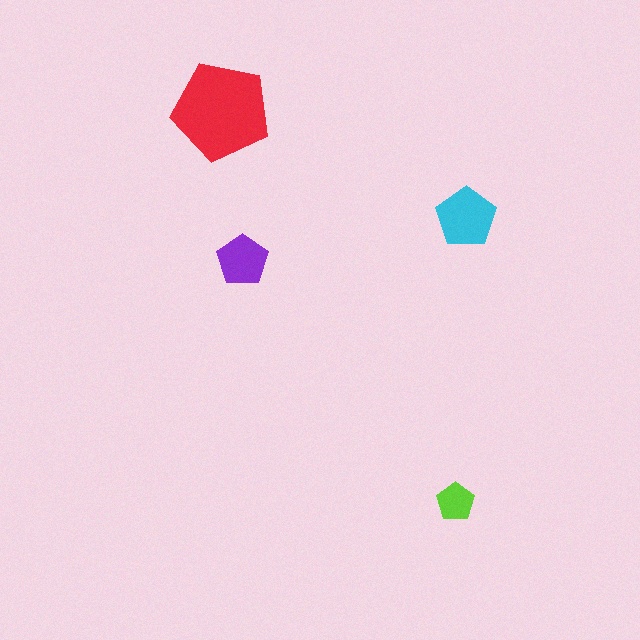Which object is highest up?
The red pentagon is topmost.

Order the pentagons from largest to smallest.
the red one, the cyan one, the purple one, the lime one.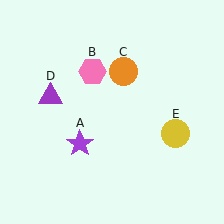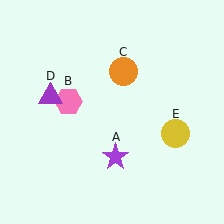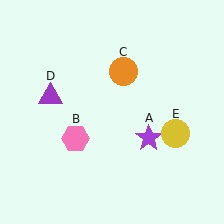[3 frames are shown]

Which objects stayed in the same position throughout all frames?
Orange circle (object C) and purple triangle (object D) and yellow circle (object E) remained stationary.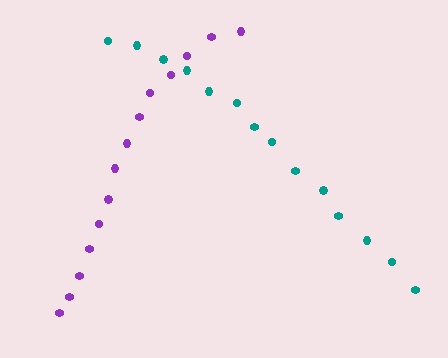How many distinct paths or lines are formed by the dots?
There are 2 distinct paths.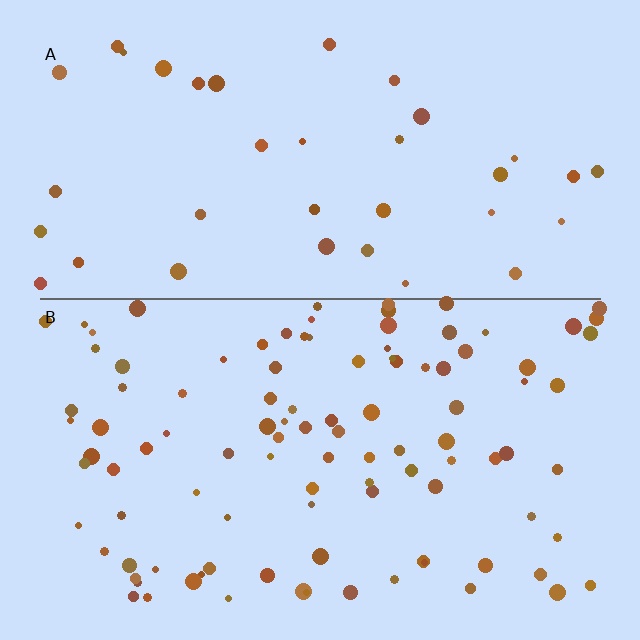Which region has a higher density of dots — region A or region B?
B (the bottom).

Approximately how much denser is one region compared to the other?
Approximately 2.8× — region B over region A.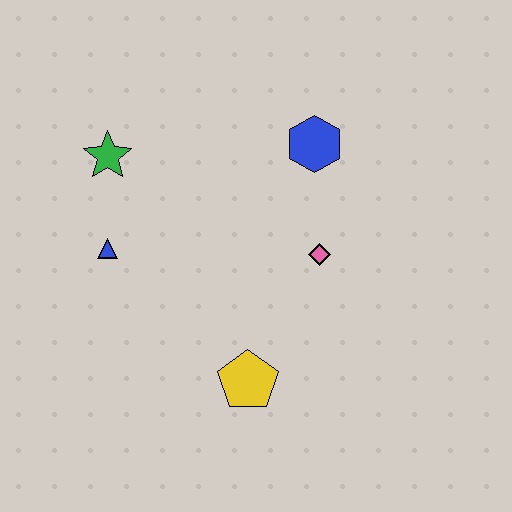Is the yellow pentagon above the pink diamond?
No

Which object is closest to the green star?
The blue triangle is closest to the green star.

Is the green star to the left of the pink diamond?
Yes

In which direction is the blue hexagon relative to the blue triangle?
The blue hexagon is to the right of the blue triangle.